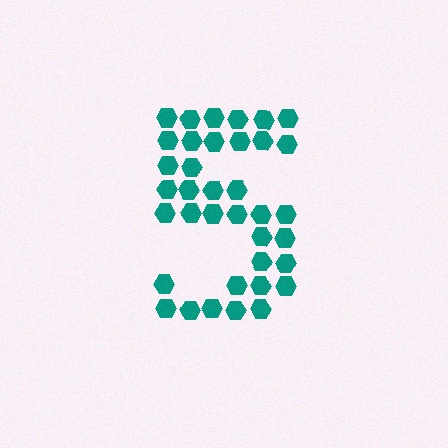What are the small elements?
The small elements are hexagons.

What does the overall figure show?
The overall figure shows the digit 5.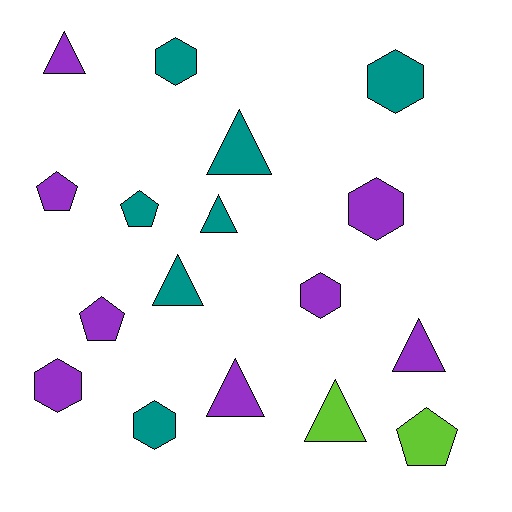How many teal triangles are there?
There are 3 teal triangles.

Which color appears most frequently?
Purple, with 8 objects.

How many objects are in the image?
There are 17 objects.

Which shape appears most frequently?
Triangle, with 7 objects.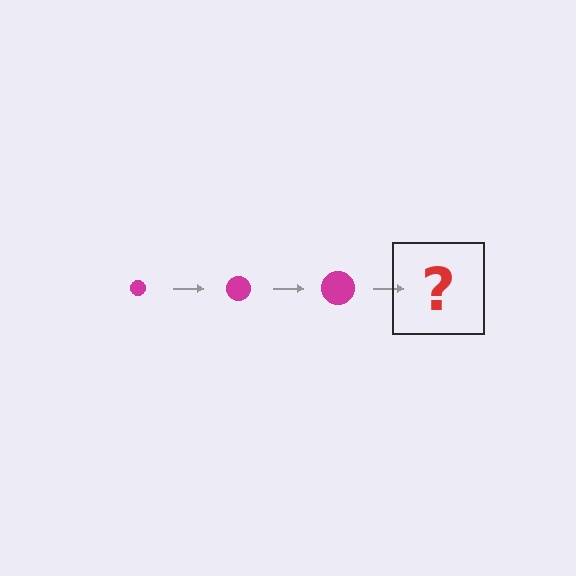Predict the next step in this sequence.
The next step is a magenta circle, larger than the previous one.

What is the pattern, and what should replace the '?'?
The pattern is that the circle gets progressively larger each step. The '?' should be a magenta circle, larger than the previous one.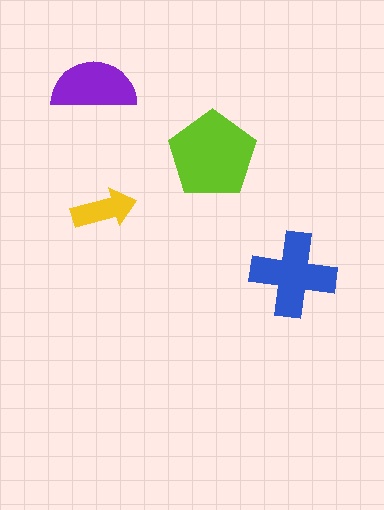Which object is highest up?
The purple semicircle is topmost.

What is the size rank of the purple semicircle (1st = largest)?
3rd.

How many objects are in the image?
There are 4 objects in the image.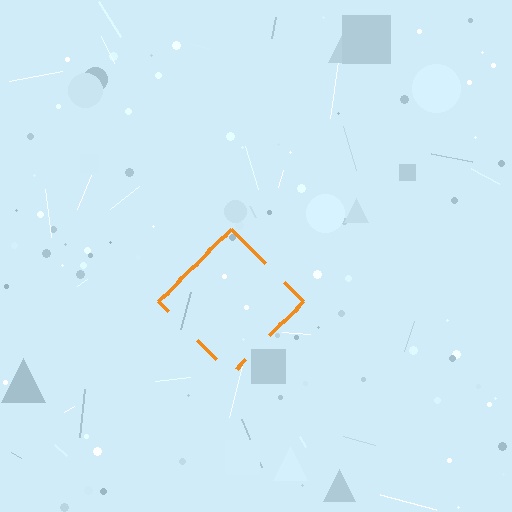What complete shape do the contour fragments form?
The contour fragments form a diamond.